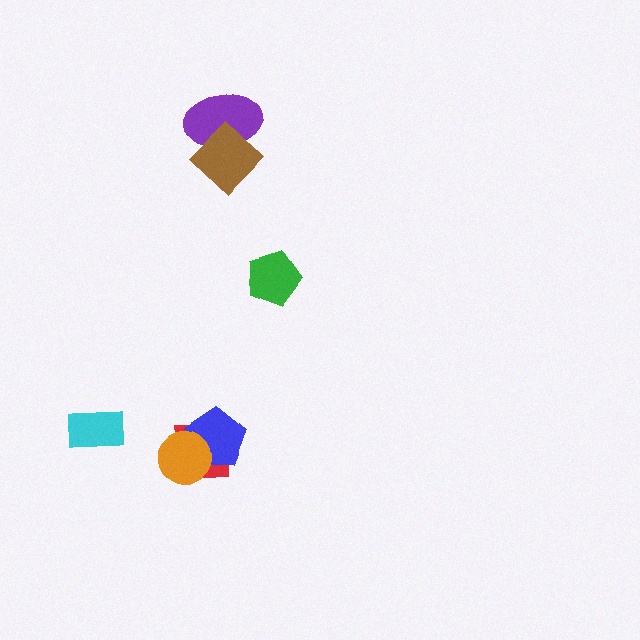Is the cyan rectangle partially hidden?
No, no other shape covers it.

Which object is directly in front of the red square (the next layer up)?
The blue pentagon is directly in front of the red square.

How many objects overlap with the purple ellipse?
1 object overlaps with the purple ellipse.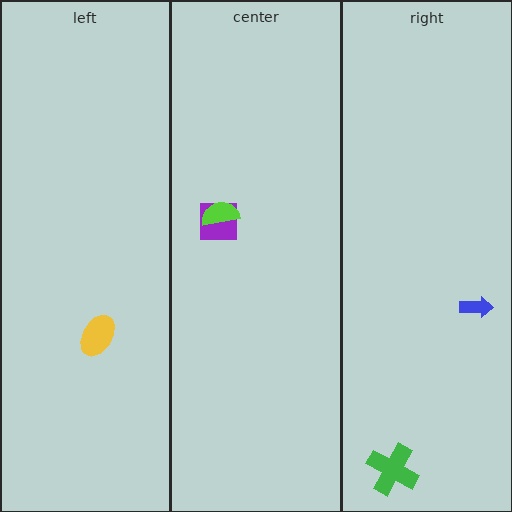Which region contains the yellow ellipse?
The left region.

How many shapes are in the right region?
2.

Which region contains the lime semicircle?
The center region.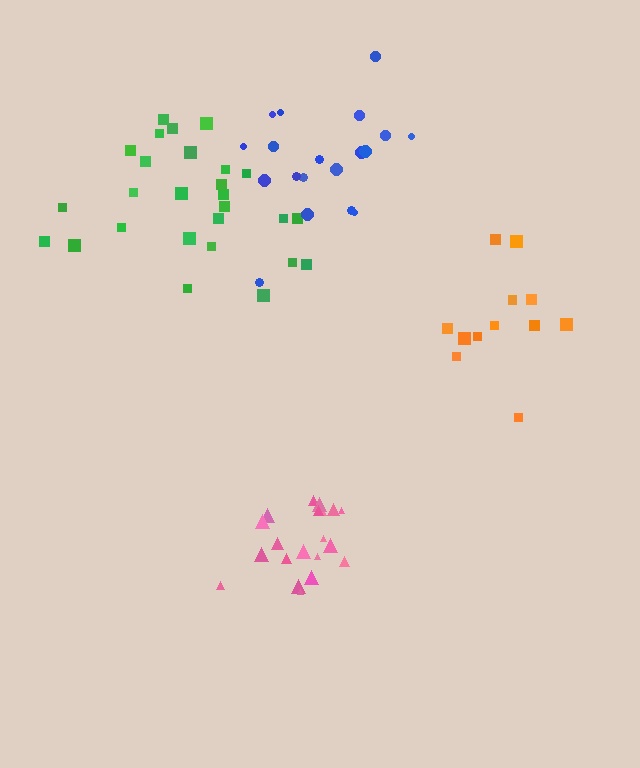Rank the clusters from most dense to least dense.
pink, orange, green, blue.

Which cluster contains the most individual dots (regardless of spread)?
Green (27).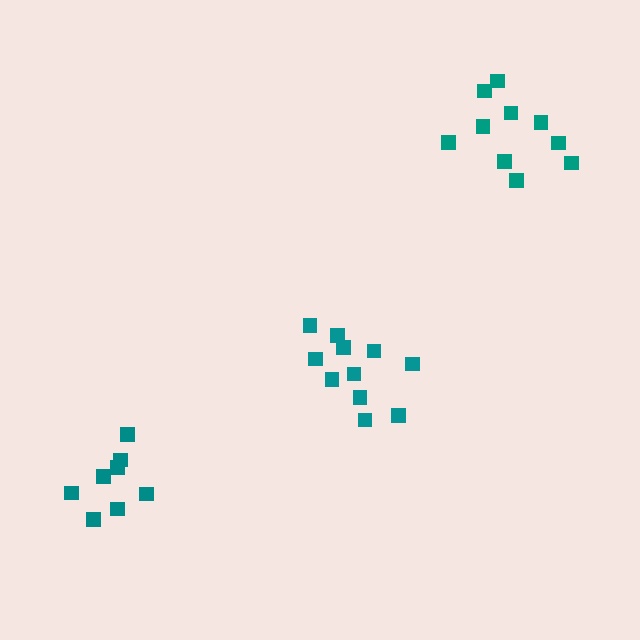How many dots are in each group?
Group 1: 11 dots, Group 2: 8 dots, Group 3: 10 dots (29 total).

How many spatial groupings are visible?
There are 3 spatial groupings.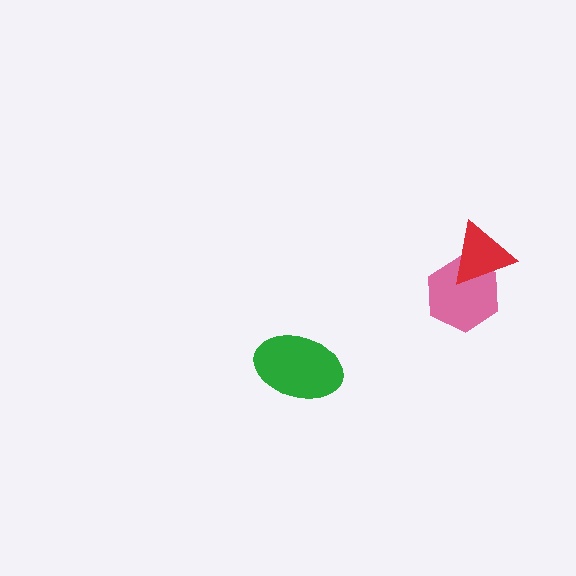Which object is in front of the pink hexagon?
The red triangle is in front of the pink hexagon.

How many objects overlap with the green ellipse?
0 objects overlap with the green ellipse.